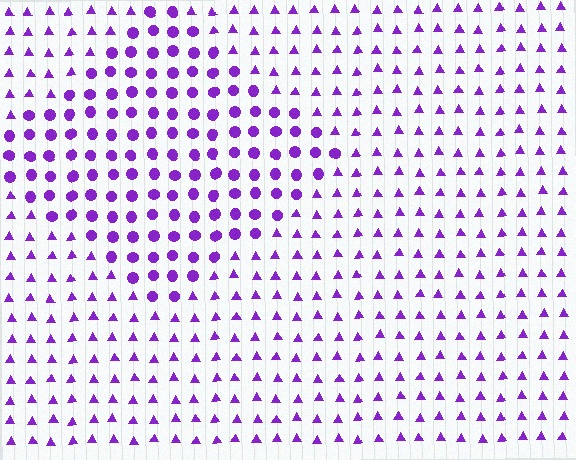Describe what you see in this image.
The image is filled with small purple elements arranged in a uniform grid. A diamond-shaped region contains circles, while the surrounding area contains triangles. The boundary is defined purely by the change in element shape.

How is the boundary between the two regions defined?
The boundary is defined by a change in element shape: circles inside vs. triangles outside. All elements share the same color and spacing.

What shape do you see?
I see a diamond.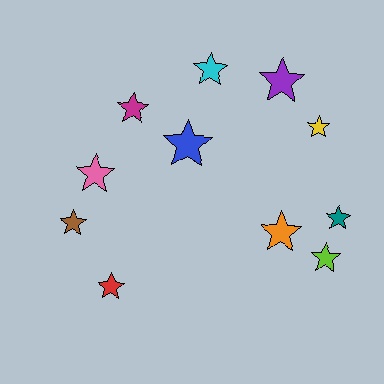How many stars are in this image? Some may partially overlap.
There are 11 stars.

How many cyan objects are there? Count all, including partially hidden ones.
There is 1 cyan object.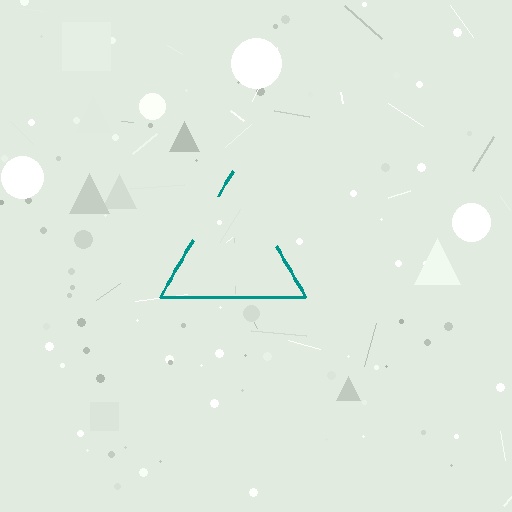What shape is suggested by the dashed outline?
The dashed outline suggests a triangle.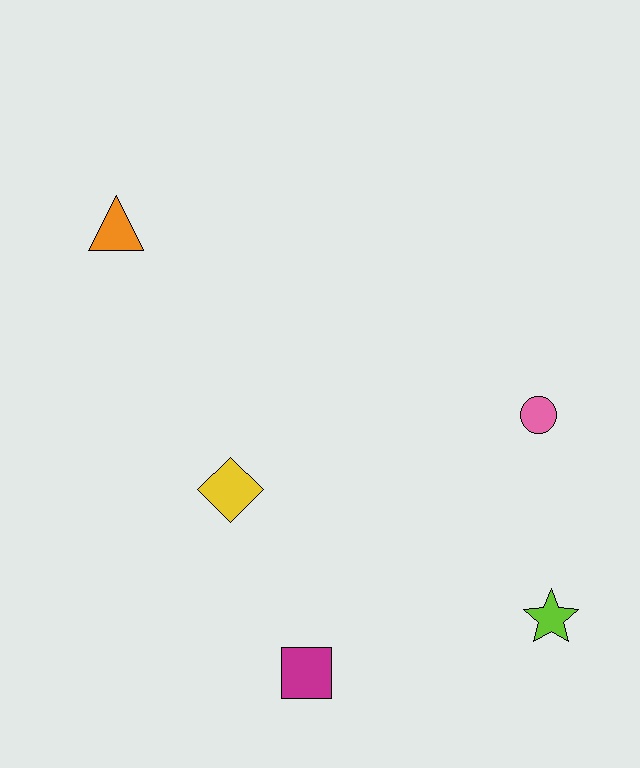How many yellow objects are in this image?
There is 1 yellow object.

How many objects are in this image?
There are 5 objects.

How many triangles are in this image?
There is 1 triangle.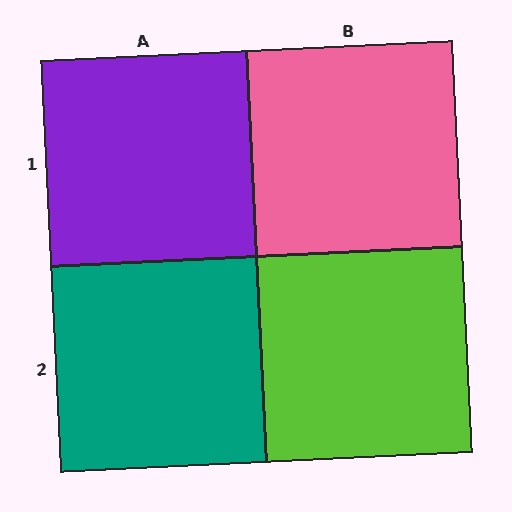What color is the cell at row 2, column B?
Lime.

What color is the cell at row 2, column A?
Teal.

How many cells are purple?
1 cell is purple.